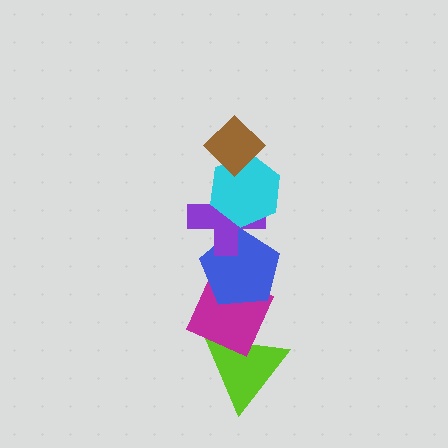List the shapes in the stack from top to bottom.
From top to bottom: the brown diamond, the cyan hexagon, the purple cross, the blue pentagon, the magenta diamond, the lime triangle.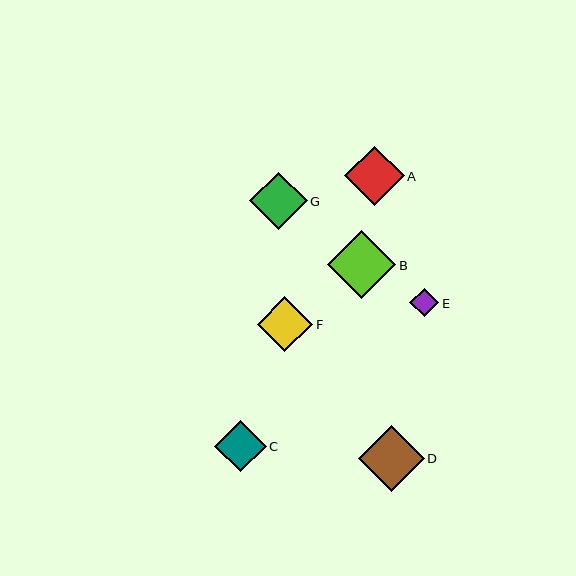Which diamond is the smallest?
Diamond E is the smallest with a size of approximately 29 pixels.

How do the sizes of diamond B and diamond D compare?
Diamond B and diamond D are approximately the same size.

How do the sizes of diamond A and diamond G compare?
Diamond A and diamond G are approximately the same size.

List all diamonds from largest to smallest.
From largest to smallest: B, D, A, G, F, C, E.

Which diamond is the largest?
Diamond B is the largest with a size of approximately 68 pixels.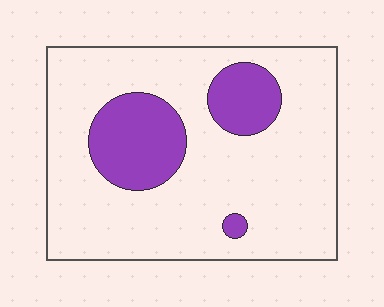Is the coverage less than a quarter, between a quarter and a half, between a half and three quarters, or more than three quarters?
Less than a quarter.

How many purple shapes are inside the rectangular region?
3.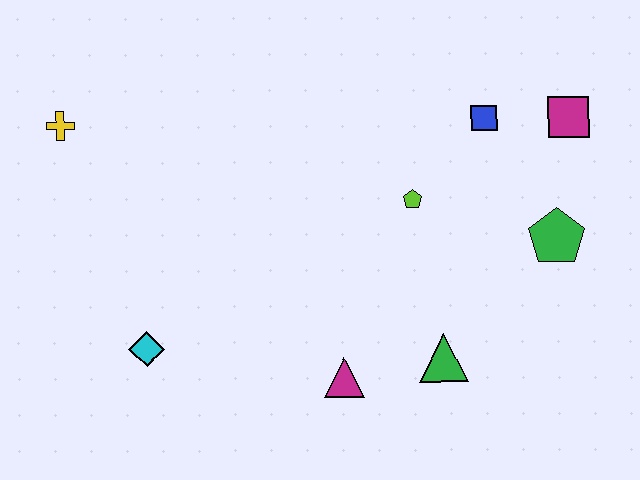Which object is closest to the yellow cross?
The cyan diamond is closest to the yellow cross.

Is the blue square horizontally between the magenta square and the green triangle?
Yes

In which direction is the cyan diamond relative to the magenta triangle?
The cyan diamond is to the left of the magenta triangle.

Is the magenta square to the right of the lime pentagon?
Yes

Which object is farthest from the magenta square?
The yellow cross is farthest from the magenta square.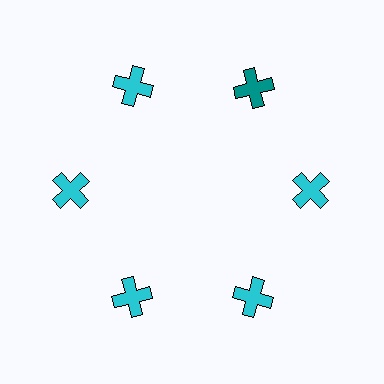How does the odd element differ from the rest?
It has a different color: teal instead of cyan.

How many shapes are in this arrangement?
There are 6 shapes arranged in a ring pattern.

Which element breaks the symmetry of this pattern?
The teal cross at roughly the 1 o'clock position breaks the symmetry. All other shapes are cyan crosses.